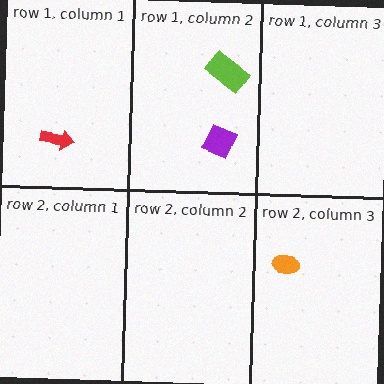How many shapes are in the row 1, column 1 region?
1.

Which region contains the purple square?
The row 1, column 2 region.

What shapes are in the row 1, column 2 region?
The purple square, the lime rectangle.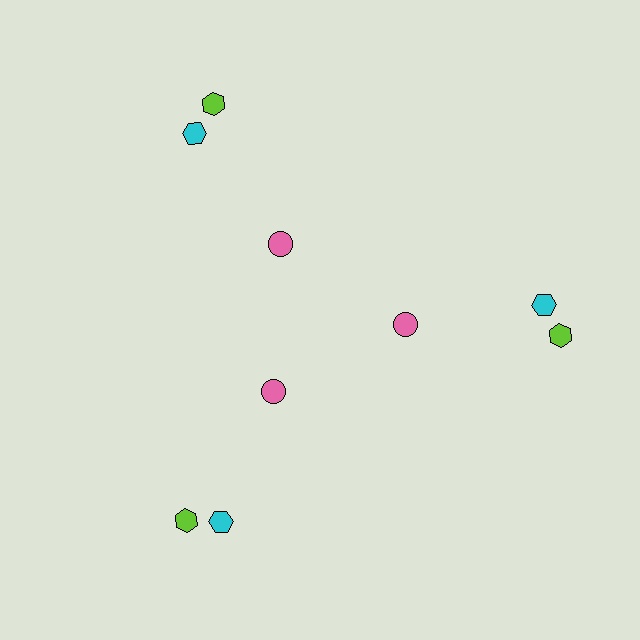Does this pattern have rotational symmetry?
Yes, this pattern has 3-fold rotational symmetry. It looks the same after rotating 120 degrees around the center.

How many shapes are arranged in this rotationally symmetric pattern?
There are 9 shapes, arranged in 3 groups of 3.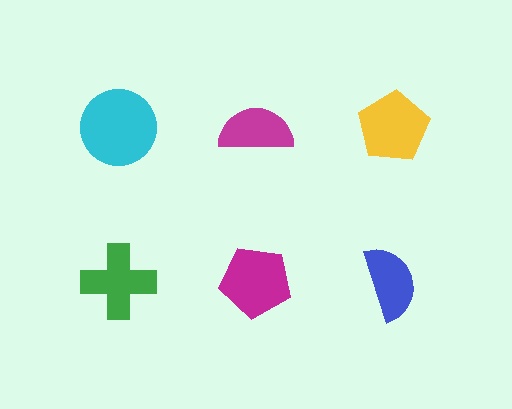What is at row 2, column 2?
A magenta pentagon.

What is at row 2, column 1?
A green cross.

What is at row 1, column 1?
A cyan circle.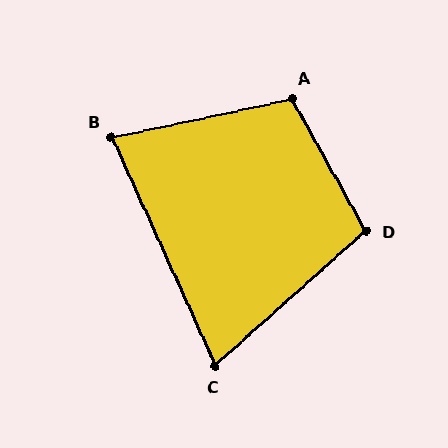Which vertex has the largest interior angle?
A, at approximately 107 degrees.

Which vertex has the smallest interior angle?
C, at approximately 73 degrees.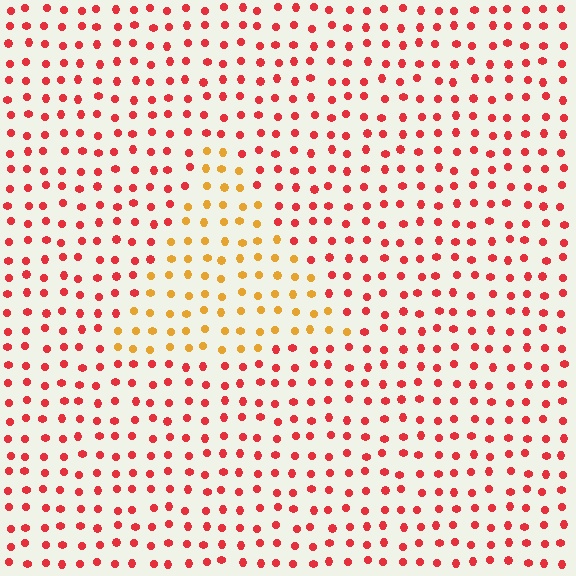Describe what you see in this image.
The image is filled with small red elements in a uniform arrangement. A triangle-shaped region is visible where the elements are tinted to a slightly different hue, forming a subtle color boundary.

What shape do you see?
I see a triangle.